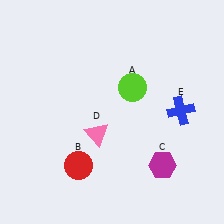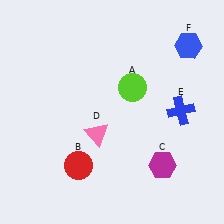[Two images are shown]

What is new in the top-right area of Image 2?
A blue hexagon (F) was added in the top-right area of Image 2.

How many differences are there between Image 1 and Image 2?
There is 1 difference between the two images.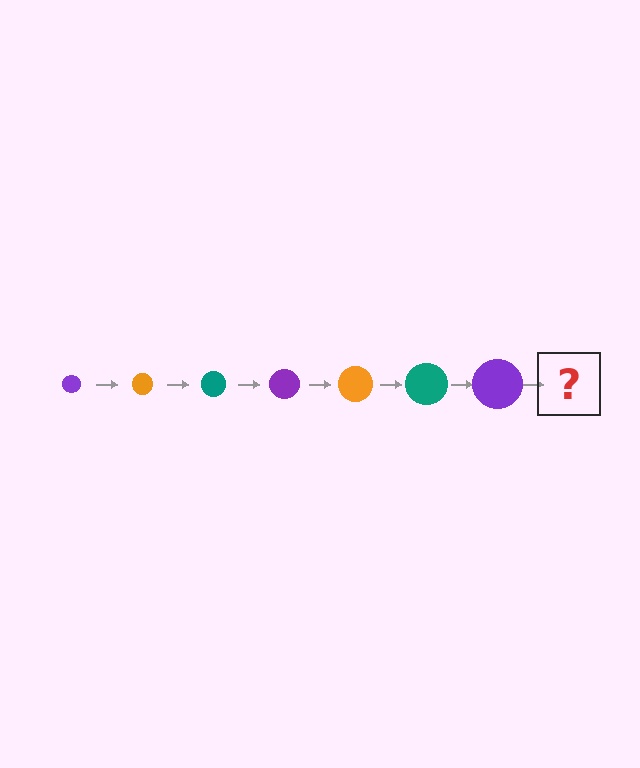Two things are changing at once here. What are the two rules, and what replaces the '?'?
The two rules are that the circle grows larger each step and the color cycles through purple, orange, and teal. The '?' should be an orange circle, larger than the previous one.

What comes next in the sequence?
The next element should be an orange circle, larger than the previous one.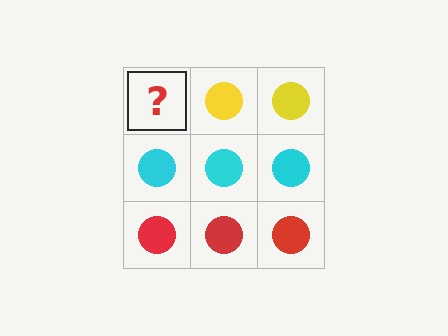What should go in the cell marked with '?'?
The missing cell should contain a yellow circle.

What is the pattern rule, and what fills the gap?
The rule is that each row has a consistent color. The gap should be filled with a yellow circle.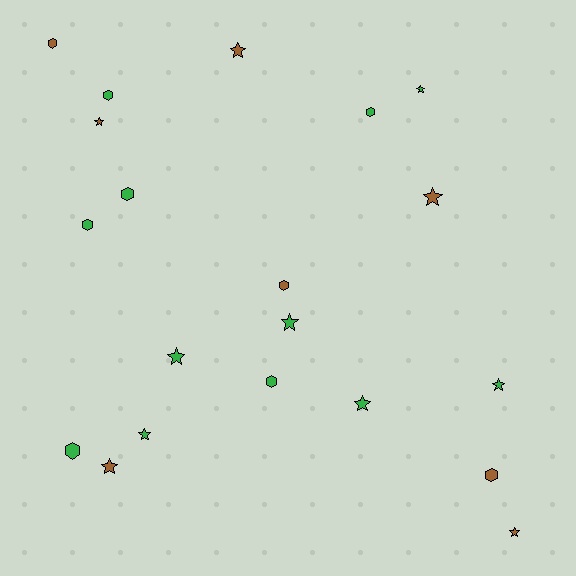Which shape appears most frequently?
Star, with 11 objects.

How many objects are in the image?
There are 20 objects.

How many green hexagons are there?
There are 6 green hexagons.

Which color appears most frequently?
Green, with 12 objects.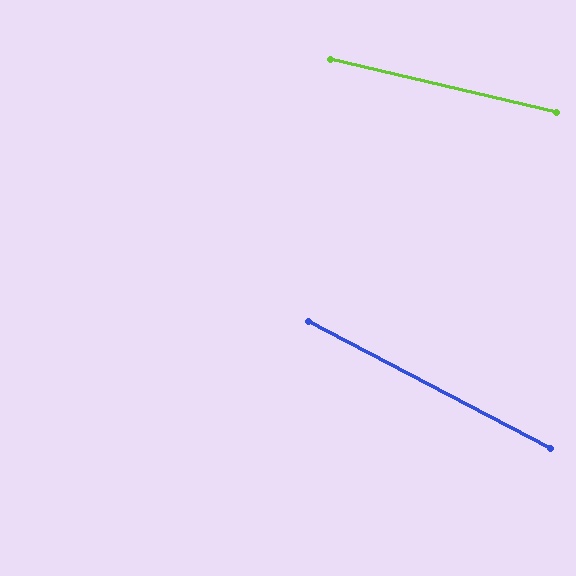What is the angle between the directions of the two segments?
Approximately 15 degrees.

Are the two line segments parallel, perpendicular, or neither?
Neither parallel nor perpendicular — they differ by about 15°.